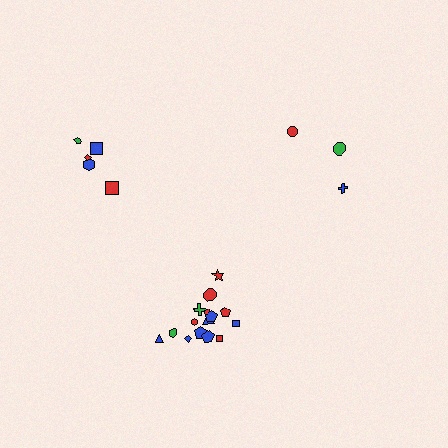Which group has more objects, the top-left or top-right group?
The top-left group.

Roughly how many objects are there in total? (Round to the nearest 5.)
Roughly 25 objects in total.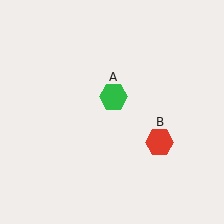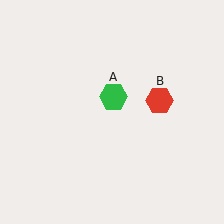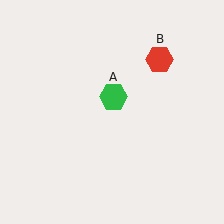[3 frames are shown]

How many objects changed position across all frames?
1 object changed position: red hexagon (object B).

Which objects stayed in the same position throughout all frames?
Green hexagon (object A) remained stationary.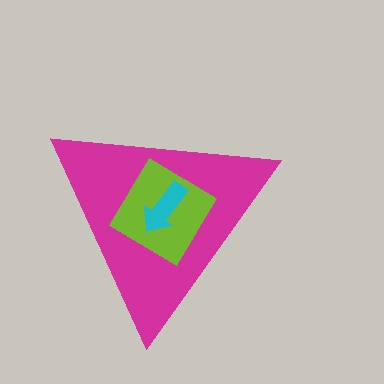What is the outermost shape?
The magenta triangle.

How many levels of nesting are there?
3.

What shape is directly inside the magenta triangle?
The lime diamond.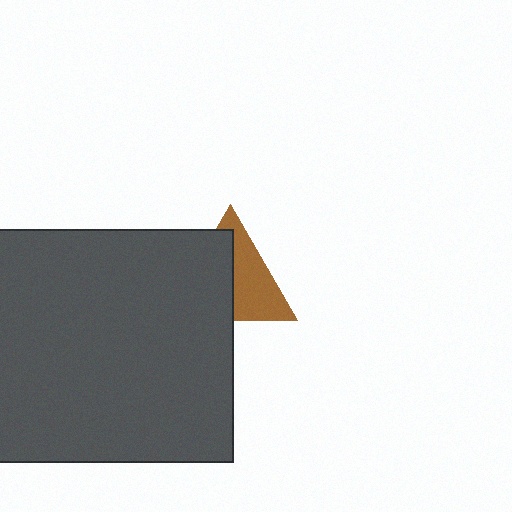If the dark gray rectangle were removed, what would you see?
You would see the complete brown triangle.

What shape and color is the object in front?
The object in front is a dark gray rectangle.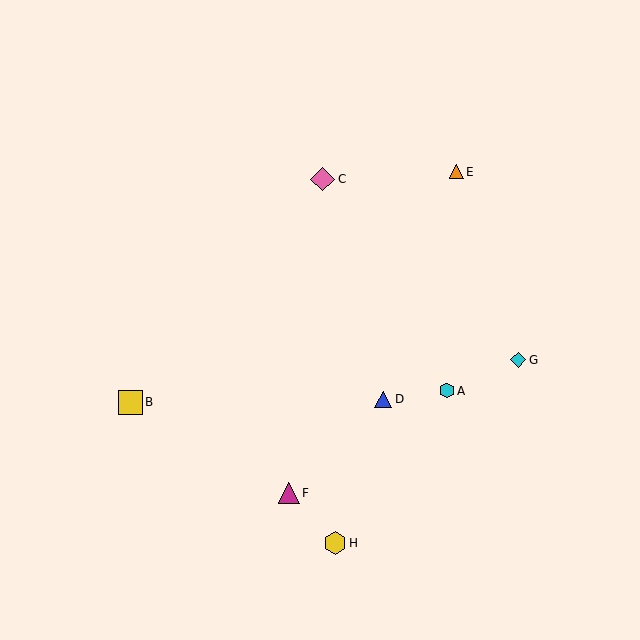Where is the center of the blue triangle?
The center of the blue triangle is at (383, 399).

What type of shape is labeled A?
Shape A is a cyan hexagon.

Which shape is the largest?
The pink diamond (labeled C) is the largest.